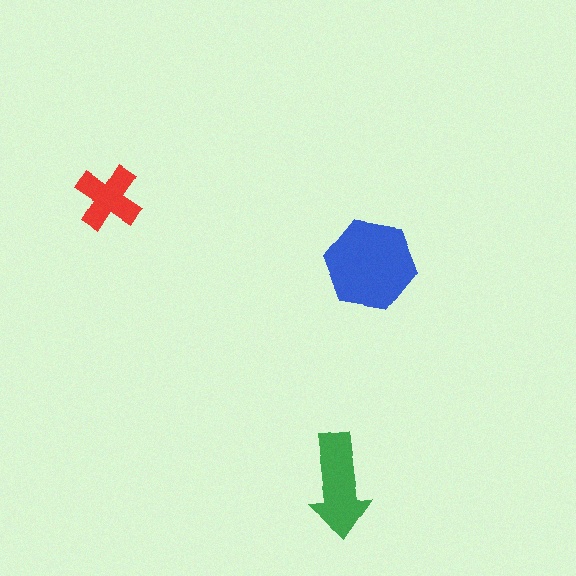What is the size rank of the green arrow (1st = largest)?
2nd.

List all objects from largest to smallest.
The blue hexagon, the green arrow, the red cross.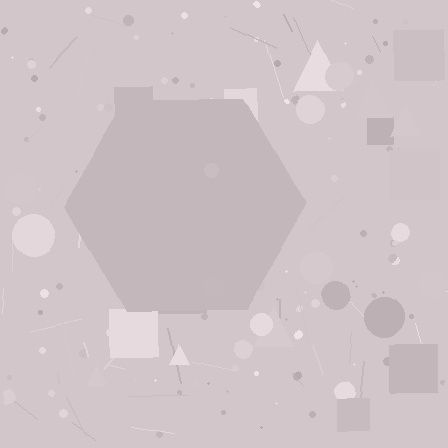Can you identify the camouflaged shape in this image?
The camouflaged shape is a hexagon.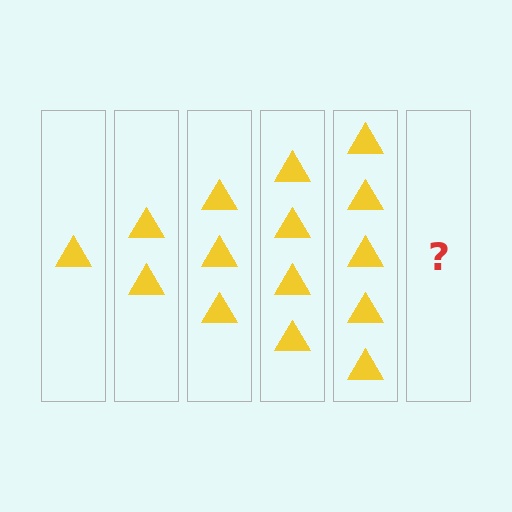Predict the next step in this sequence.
The next step is 6 triangles.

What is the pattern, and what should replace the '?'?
The pattern is that each step adds one more triangle. The '?' should be 6 triangles.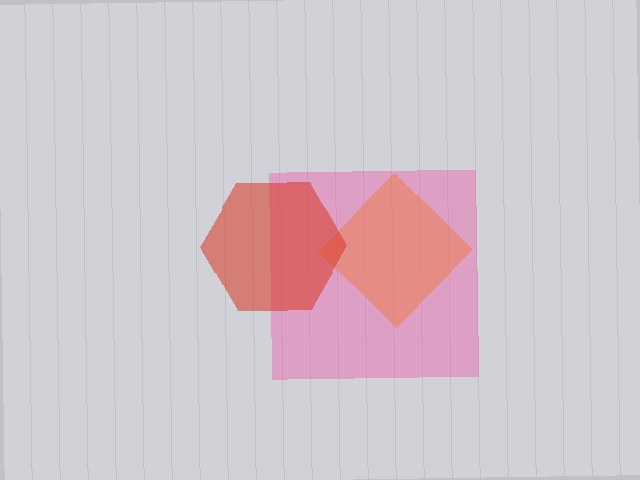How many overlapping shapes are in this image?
There are 3 overlapping shapes in the image.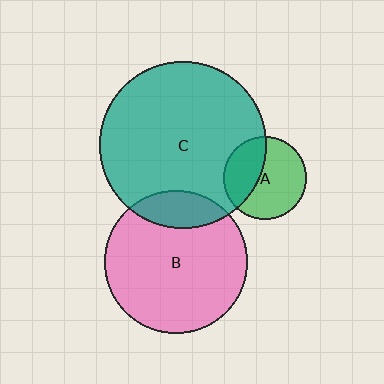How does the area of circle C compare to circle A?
Approximately 4.0 times.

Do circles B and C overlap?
Yes.